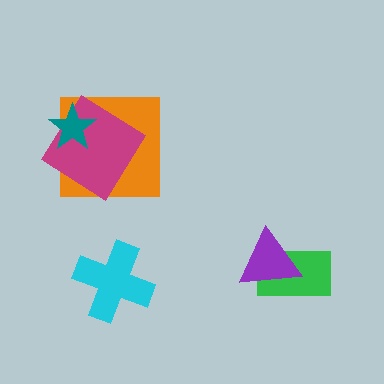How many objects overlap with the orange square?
2 objects overlap with the orange square.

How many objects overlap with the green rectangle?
1 object overlaps with the green rectangle.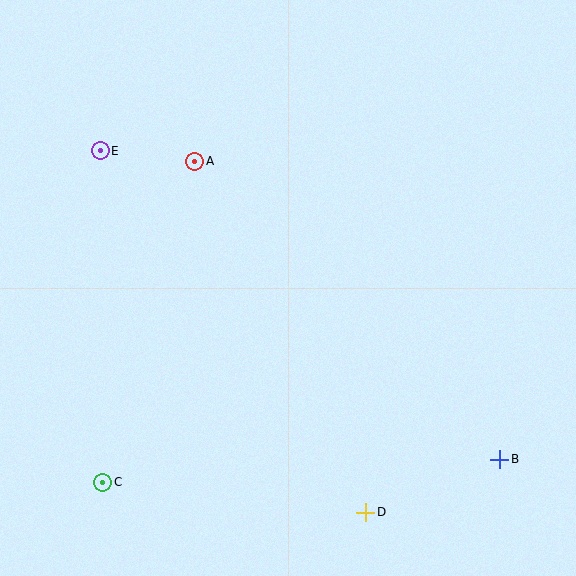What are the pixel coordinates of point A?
Point A is at (195, 161).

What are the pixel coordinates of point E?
Point E is at (100, 151).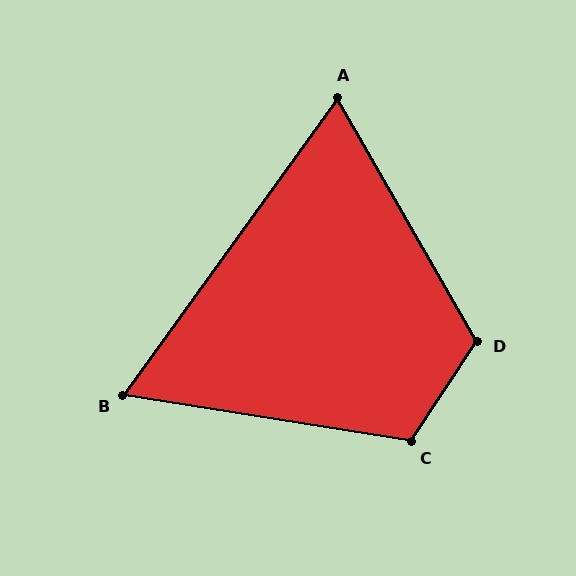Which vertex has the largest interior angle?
D, at approximately 117 degrees.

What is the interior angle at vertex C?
Approximately 114 degrees (obtuse).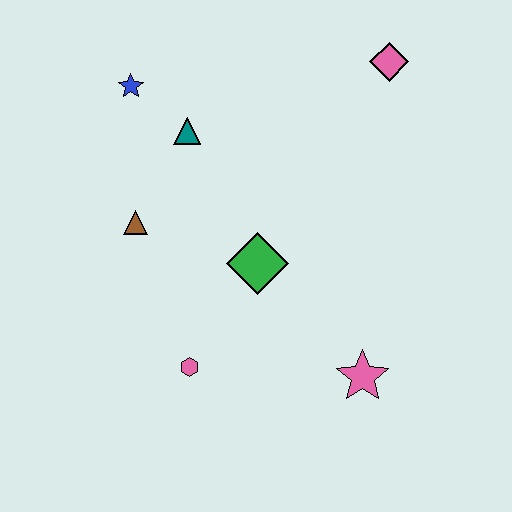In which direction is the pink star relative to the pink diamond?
The pink star is below the pink diamond.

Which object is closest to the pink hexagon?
The green diamond is closest to the pink hexagon.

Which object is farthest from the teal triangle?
The pink star is farthest from the teal triangle.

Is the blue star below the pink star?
No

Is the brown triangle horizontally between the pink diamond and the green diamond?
No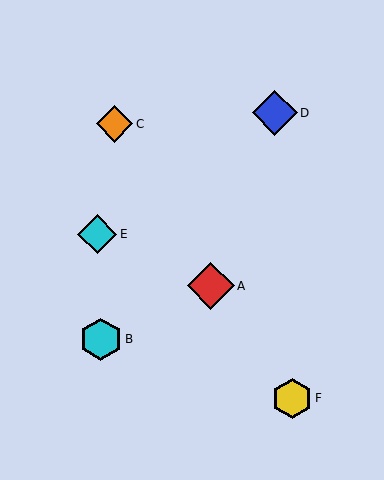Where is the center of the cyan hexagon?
The center of the cyan hexagon is at (101, 339).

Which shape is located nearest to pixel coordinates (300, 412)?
The yellow hexagon (labeled F) at (292, 398) is nearest to that location.